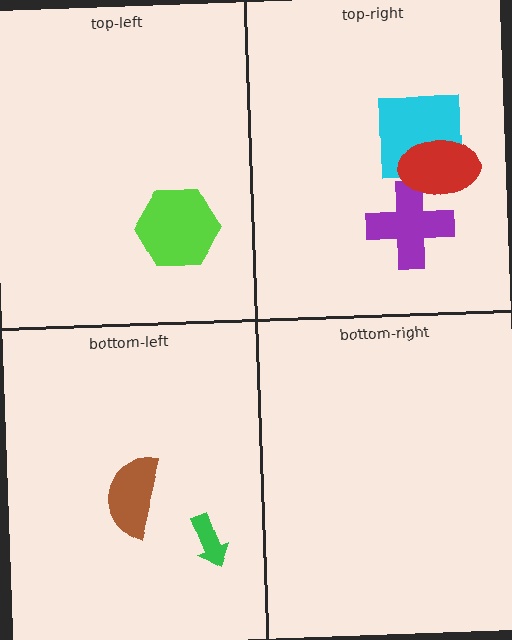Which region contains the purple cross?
The top-right region.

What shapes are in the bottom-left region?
The green arrow, the brown semicircle.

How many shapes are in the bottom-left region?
2.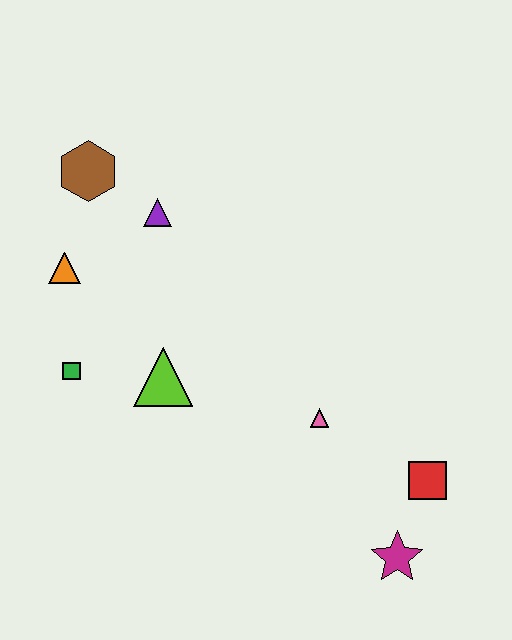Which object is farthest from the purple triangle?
The magenta star is farthest from the purple triangle.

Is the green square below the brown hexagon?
Yes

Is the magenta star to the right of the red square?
No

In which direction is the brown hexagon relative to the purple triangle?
The brown hexagon is to the left of the purple triangle.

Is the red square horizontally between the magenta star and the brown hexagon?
No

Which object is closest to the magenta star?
The red square is closest to the magenta star.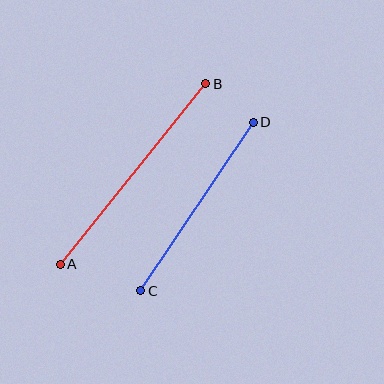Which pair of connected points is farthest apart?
Points A and B are farthest apart.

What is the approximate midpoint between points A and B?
The midpoint is at approximately (133, 174) pixels.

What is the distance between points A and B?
The distance is approximately 232 pixels.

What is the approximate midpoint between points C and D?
The midpoint is at approximately (197, 207) pixels.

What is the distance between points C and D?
The distance is approximately 202 pixels.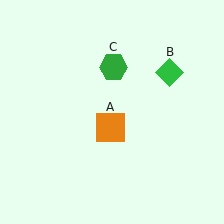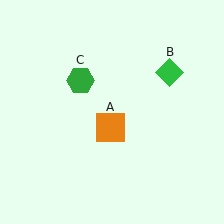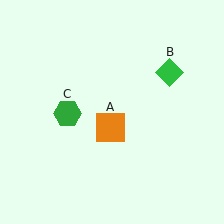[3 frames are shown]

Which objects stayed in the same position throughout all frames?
Orange square (object A) and green diamond (object B) remained stationary.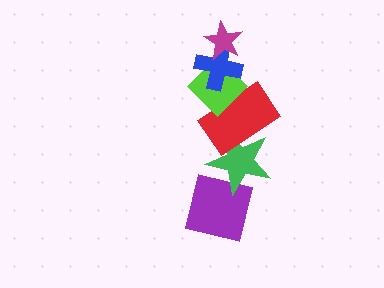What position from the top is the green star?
The green star is 5th from the top.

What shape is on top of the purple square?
The green star is on top of the purple square.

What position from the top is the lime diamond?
The lime diamond is 3rd from the top.